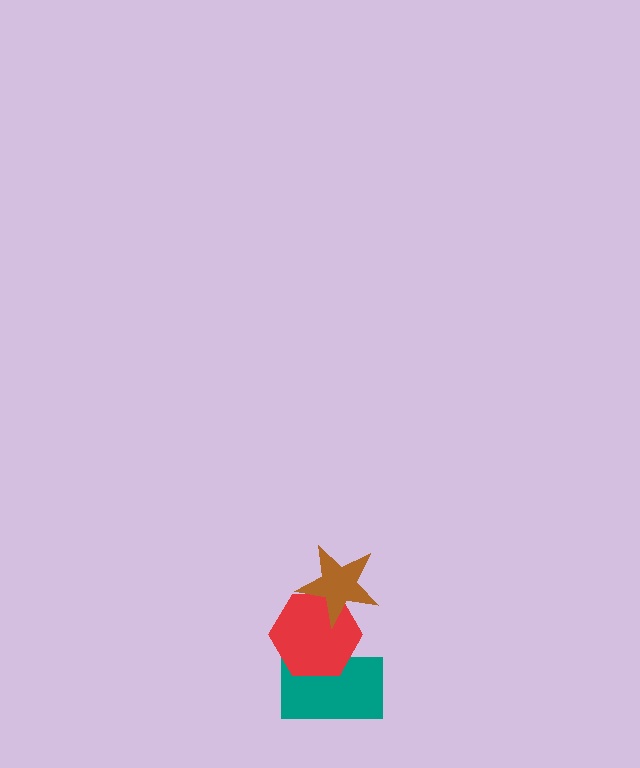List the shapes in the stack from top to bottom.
From top to bottom: the brown star, the red hexagon, the teal rectangle.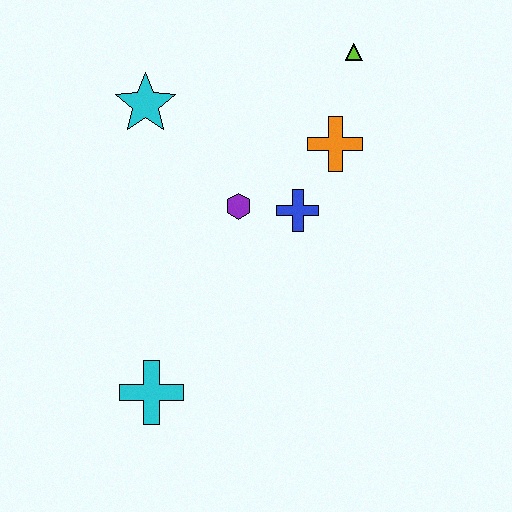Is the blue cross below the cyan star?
Yes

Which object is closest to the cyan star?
The purple hexagon is closest to the cyan star.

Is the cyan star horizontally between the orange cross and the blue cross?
No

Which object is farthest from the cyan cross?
The lime triangle is farthest from the cyan cross.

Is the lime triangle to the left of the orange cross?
No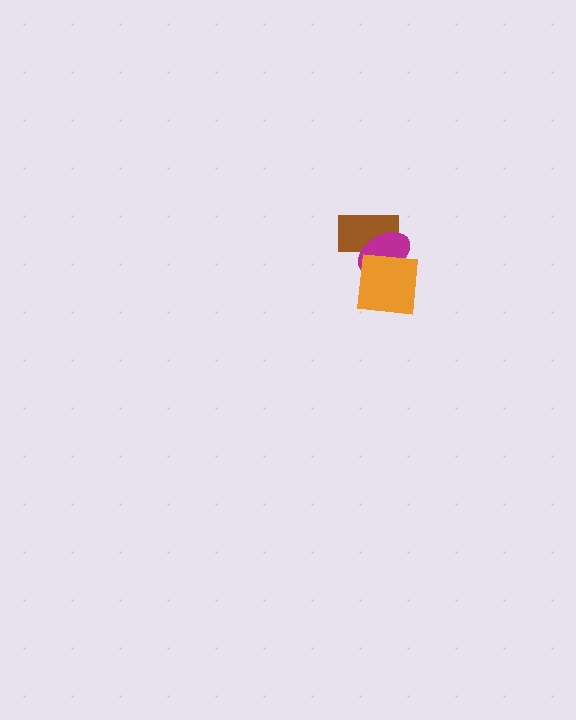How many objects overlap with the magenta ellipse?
2 objects overlap with the magenta ellipse.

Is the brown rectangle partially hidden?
Yes, it is partially covered by another shape.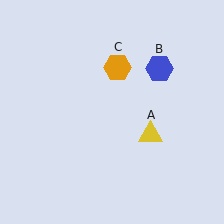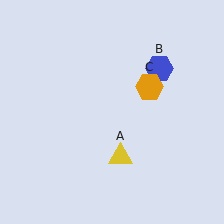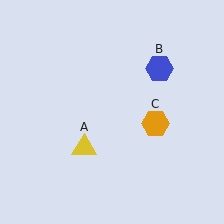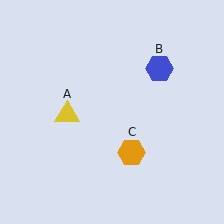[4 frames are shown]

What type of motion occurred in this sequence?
The yellow triangle (object A), orange hexagon (object C) rotated clockwise around the center of the scene.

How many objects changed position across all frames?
2 objects changed position: yellow triangle (object A), orange hexagon (object C).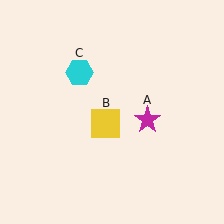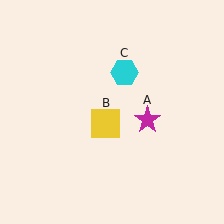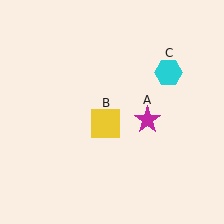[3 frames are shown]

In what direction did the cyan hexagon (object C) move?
The cyan hexagon (object C) moved right.